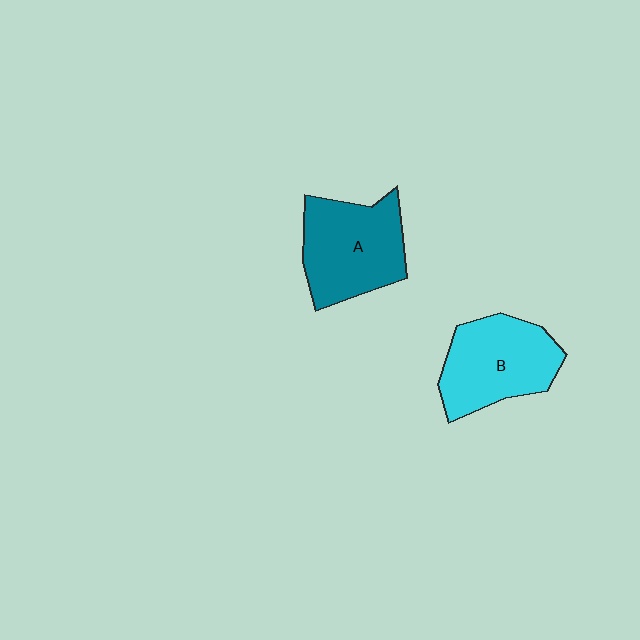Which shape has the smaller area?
Shape B (cyan).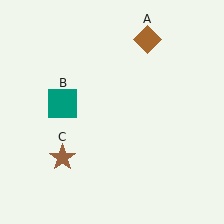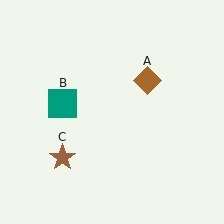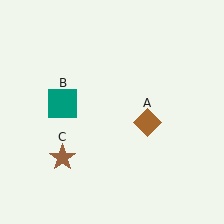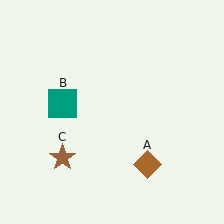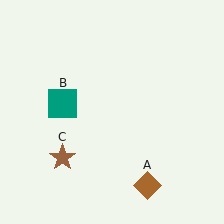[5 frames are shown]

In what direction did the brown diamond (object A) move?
The brown diamond (object A) moved down.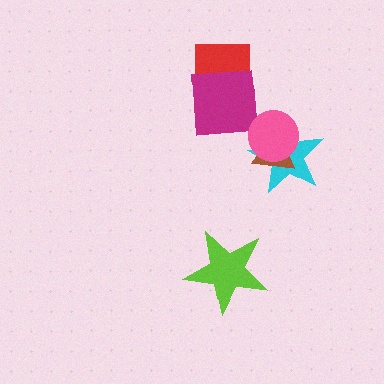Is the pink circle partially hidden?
No, no other shape covers it.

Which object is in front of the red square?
The magenta square is in front of the red square.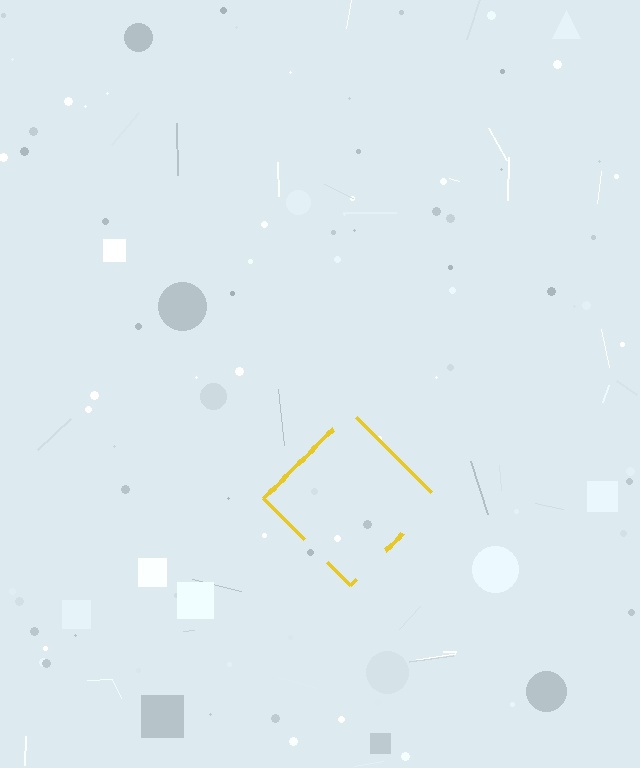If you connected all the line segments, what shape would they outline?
They would outline a diamond.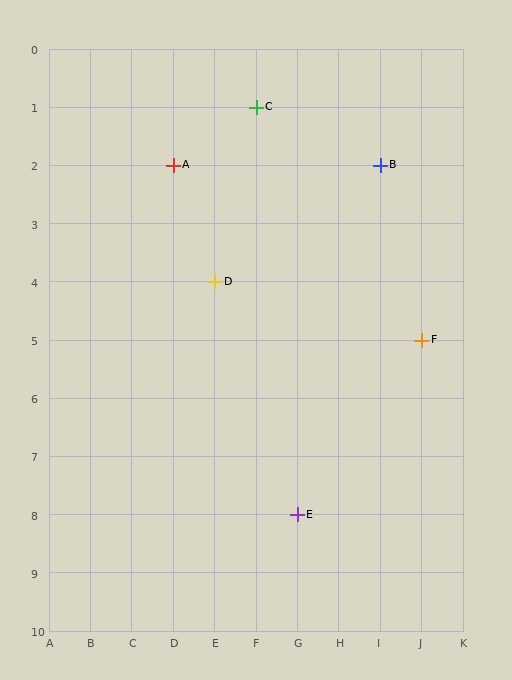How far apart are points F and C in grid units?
Points F and C are 4 columns and 4 rows apart (about 5.7 grid units diagonally).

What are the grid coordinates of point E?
Point E is at grid coordinates (G, 8).